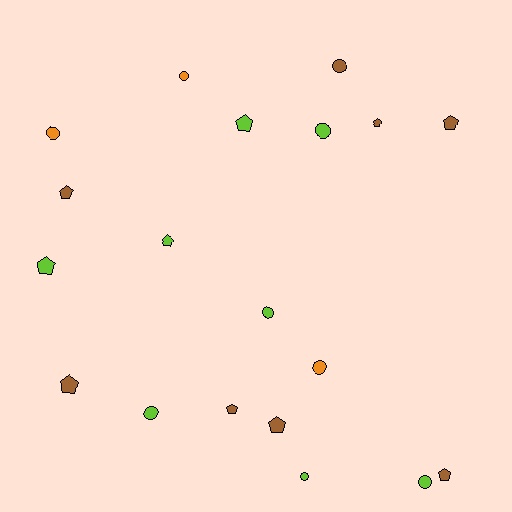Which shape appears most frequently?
Pentagon, with 10 objects.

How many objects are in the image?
There are 19 objects.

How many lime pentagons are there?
There are 3 lime pentagons.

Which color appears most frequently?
Brown, with 8 objects.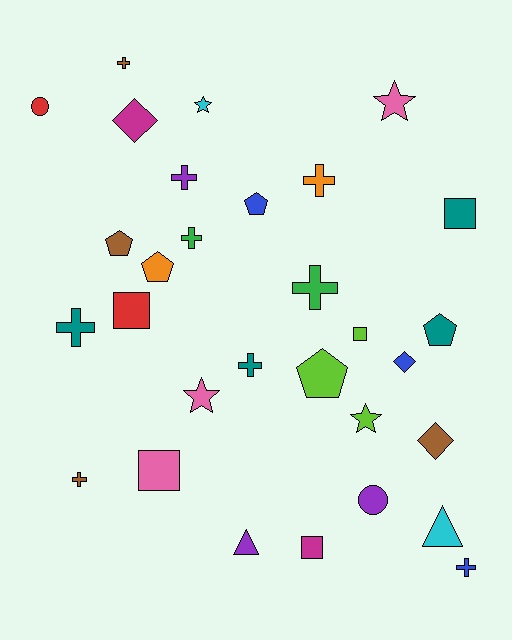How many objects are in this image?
There are 30 objects.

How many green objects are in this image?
There are 2 green objects.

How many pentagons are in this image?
There are 5 pentagons.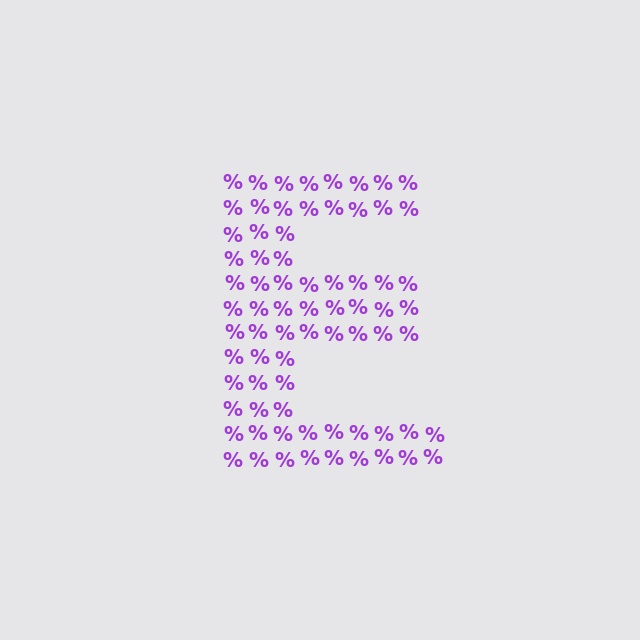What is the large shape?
The large shape is the letter E.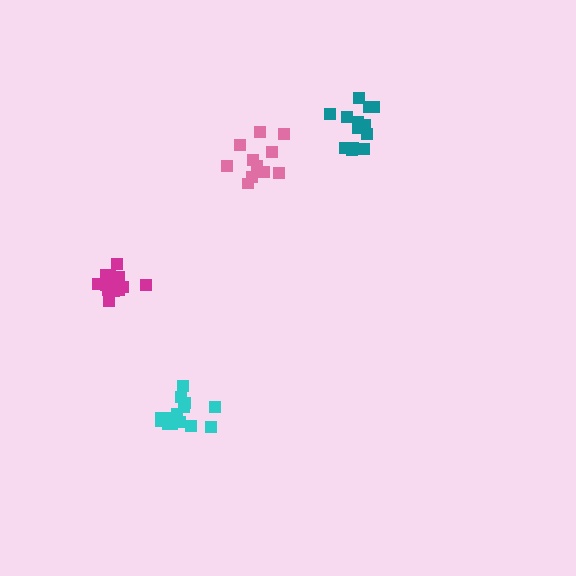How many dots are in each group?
Group 1: 14 dots, Group 2: 15 dots, Group 3: 14 dots, Group 4: 11 dots (54 total).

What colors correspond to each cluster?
The clusters are colored: magenta, cyan, teal, pink.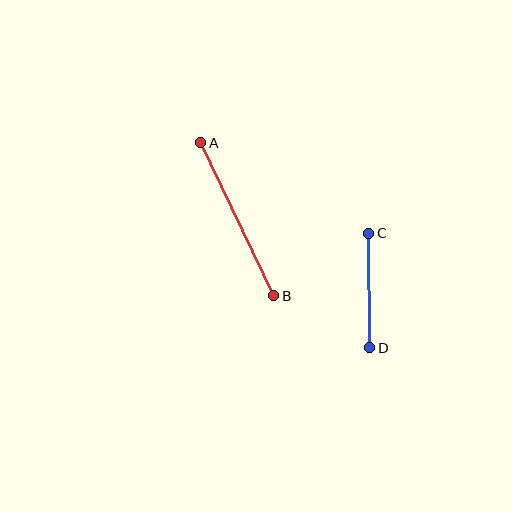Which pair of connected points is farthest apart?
Points A and B are farthest apart.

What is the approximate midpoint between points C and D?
The midpoint is at approximately (369, 290) pixels.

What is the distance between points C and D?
The distance is approximately 115 pixels.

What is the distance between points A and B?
The distance is approximately 170 pixels.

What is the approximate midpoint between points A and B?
The midpoint is at approximately (237, 219) pixels.